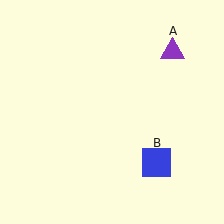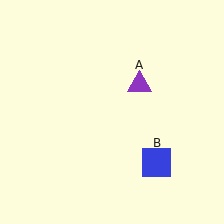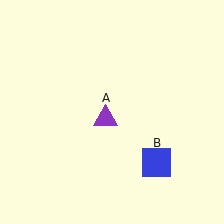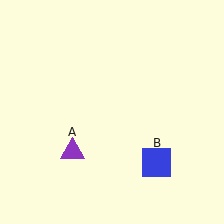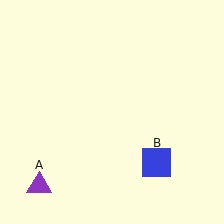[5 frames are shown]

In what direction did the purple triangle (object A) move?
The purple triangle (object A) moved down and to the left.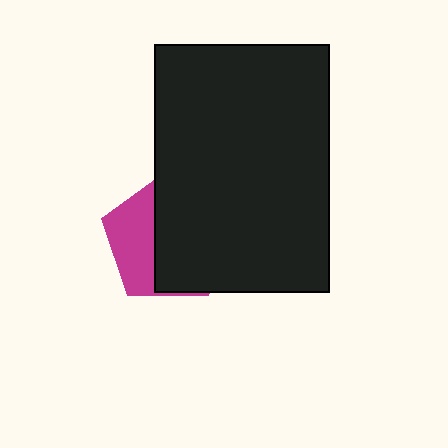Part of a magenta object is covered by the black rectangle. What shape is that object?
It is a pentagon.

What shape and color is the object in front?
The object in front is a black rectangle.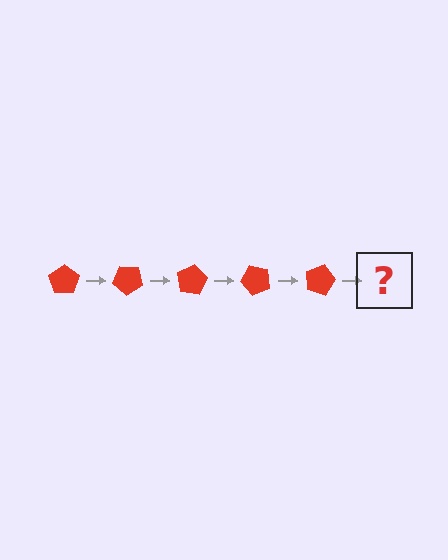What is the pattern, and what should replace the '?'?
The pattern is that the pentagon rotates 40 degrees each step. The '?' should be a red pentagon rotated 200 degrees.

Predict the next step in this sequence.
The next step is a red pentagon rotated 200 degrees.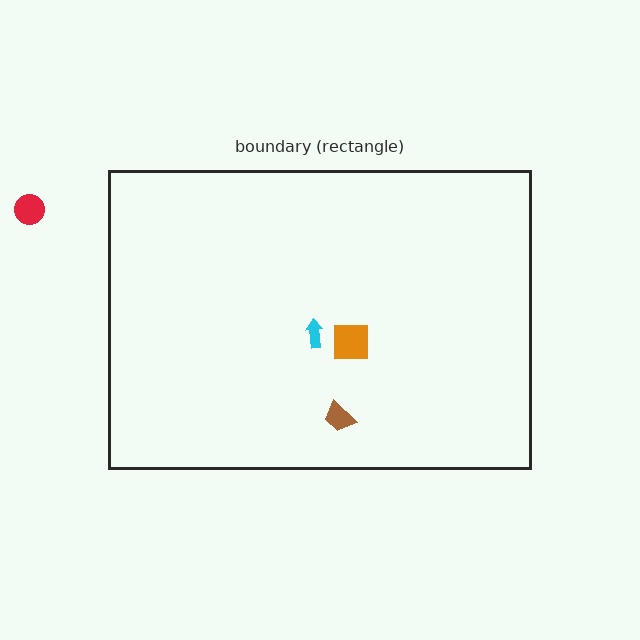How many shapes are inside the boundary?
3 inside, 1 outside.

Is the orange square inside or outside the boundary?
Inside.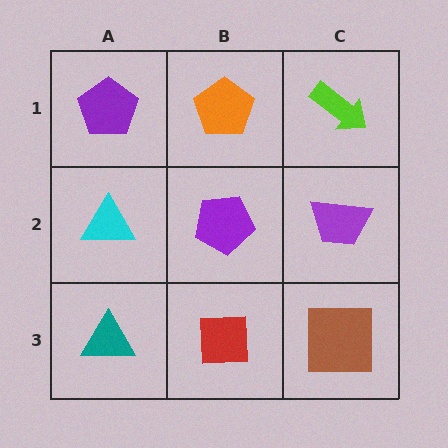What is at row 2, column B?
A purple pentagon.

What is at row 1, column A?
A purple pentagon.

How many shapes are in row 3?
3 shapes.